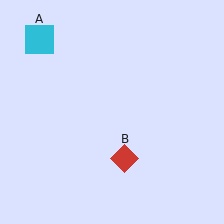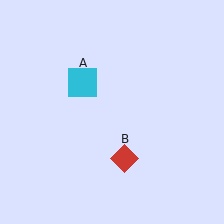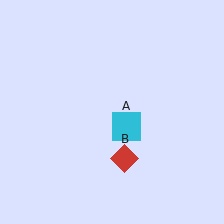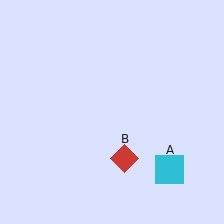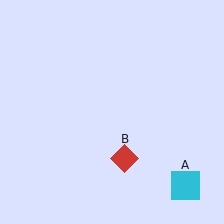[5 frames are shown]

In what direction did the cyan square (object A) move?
The cyan square (object A) moved down and to the right.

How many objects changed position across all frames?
1 object changed position: cyan square (object A).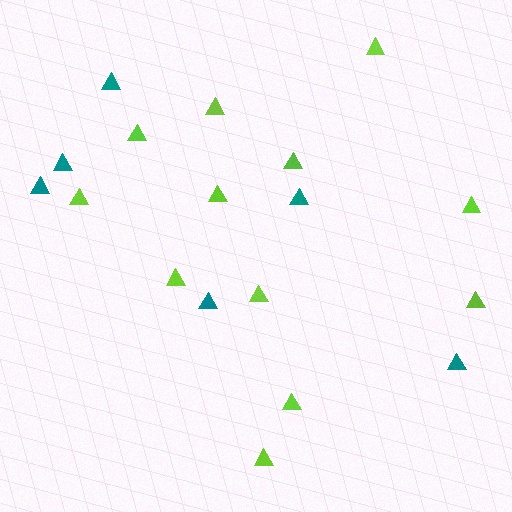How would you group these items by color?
There are 2 groups: one group of lime triangles (12) and one group of teal triangles (6).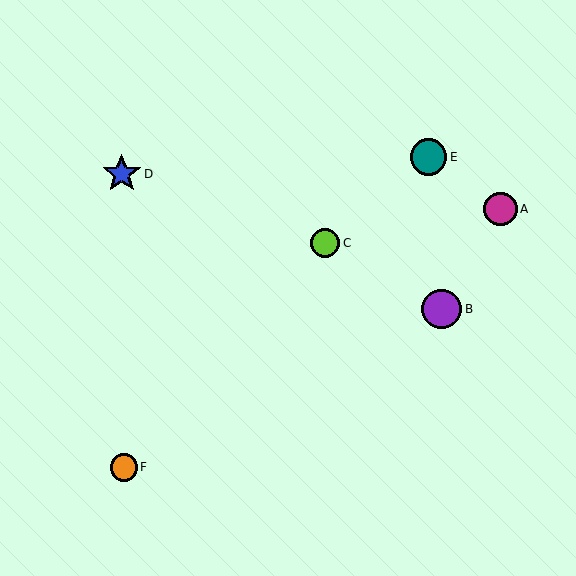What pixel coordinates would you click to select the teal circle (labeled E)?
Click at (429, 157) to select the teal circle E.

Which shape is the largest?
The purple circle (labeled B) is the largest.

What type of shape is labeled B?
Shape B is a purple circle.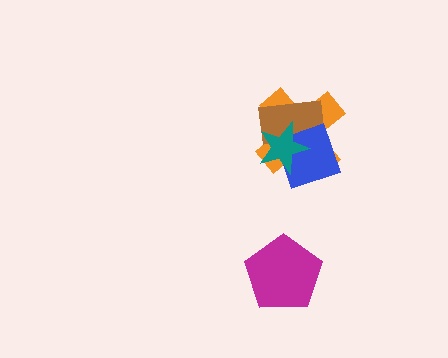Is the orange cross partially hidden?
Yes, it is partially covered by another shape.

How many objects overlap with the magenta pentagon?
0 objects overlap with the magenta pentagon.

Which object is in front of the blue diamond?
The teal star is in front of the blue diamond.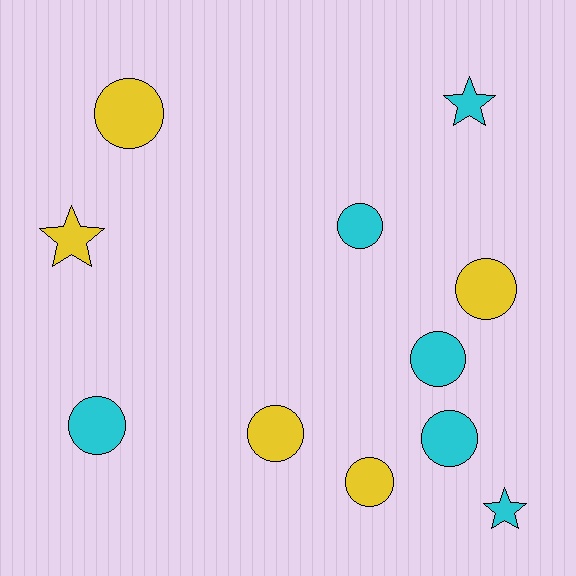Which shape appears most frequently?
Circle, with 8 objects.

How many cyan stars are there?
There are 2 cyan stars.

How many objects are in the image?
There are 11 objects.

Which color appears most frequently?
Cyan, with 6 objects.